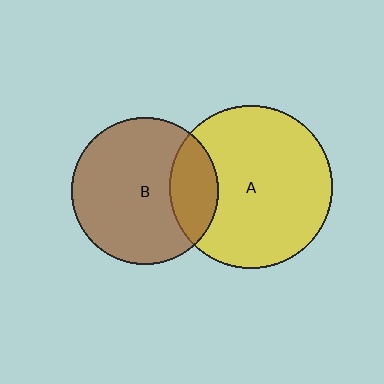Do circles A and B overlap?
Yes.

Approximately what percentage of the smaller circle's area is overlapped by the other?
Approximately 25%.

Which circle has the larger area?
Circle A (yellow).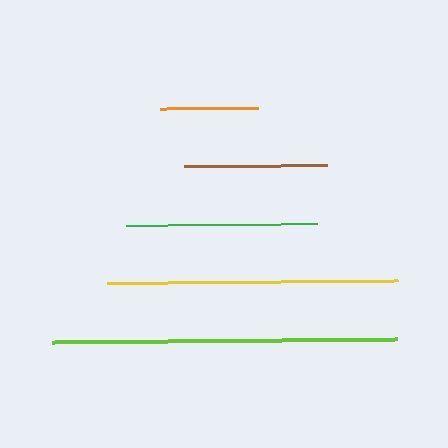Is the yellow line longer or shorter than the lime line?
The lime line is longer than the yellow line.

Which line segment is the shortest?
The orange line is the shortest at approximately 99 pixels.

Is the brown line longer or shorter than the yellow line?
The yellow line is longer than the brown line.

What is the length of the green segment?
The green segment is approximately 191 pixels long.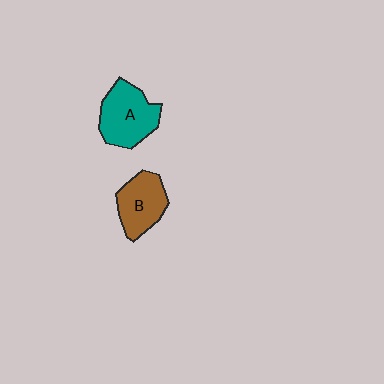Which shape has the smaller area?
Shape B (brown).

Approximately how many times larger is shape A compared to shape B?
Approximately 1.2 times.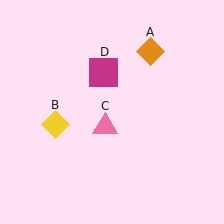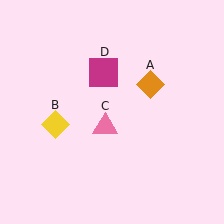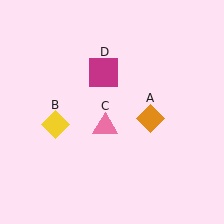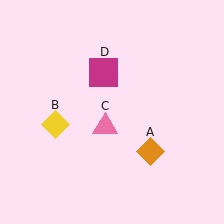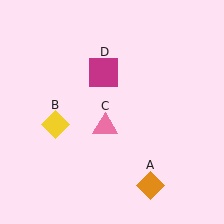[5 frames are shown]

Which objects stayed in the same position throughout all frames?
Yellow diamond (object B) and pink triangle (object C) and magenta square (object D) remained stationary.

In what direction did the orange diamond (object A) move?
The orange diamond (object A) moved down.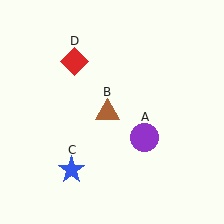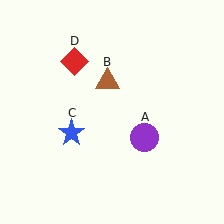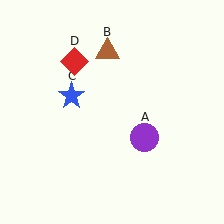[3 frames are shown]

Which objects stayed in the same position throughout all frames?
Purple circle (object A) and red diamond (object D) remained stationary.